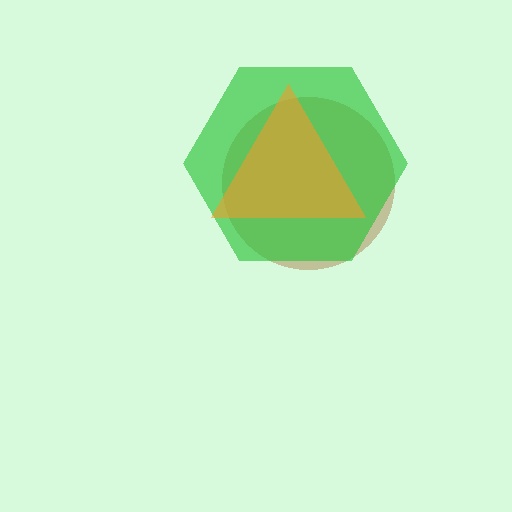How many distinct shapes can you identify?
There are 3 distinct shapes: a brown circle, a green hexagon, an orange triangle.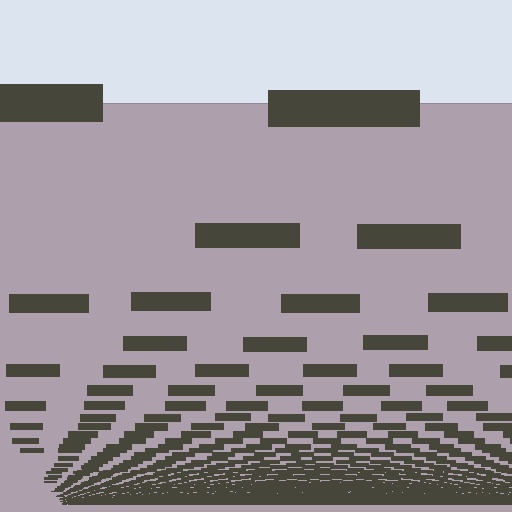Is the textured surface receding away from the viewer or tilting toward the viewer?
The surface appears to tilt toward the viewer. Texture elements get larger and sparser toward the top.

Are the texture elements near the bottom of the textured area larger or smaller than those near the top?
Smaller. The gradient is inverted — elements near the bottom are smaller and denser.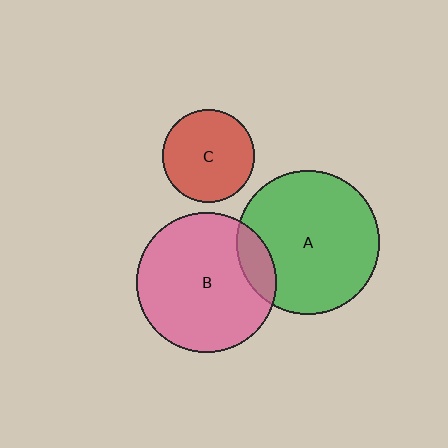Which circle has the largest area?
Circle A (green).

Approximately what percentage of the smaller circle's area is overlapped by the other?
Approximately 15%.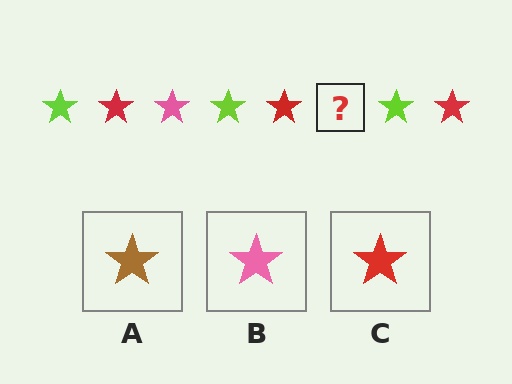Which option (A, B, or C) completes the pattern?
B.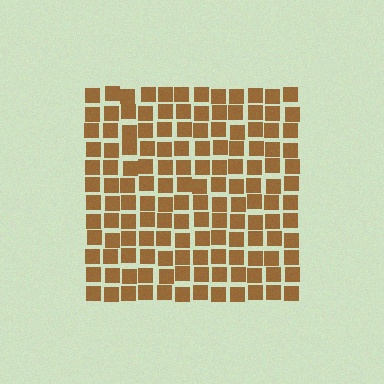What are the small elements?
The small elements are squares.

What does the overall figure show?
The overall figure shows a square.